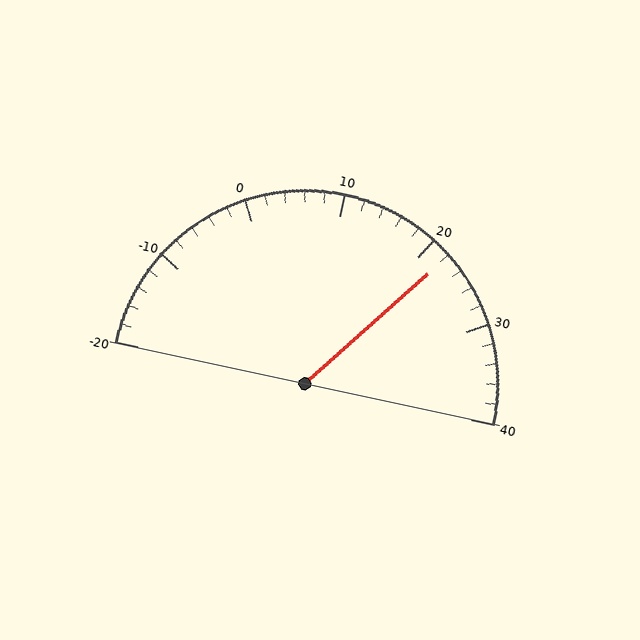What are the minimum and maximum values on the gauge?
The gauge ranges from -20 to 40.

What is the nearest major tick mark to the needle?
The nearest major tick mark is 20.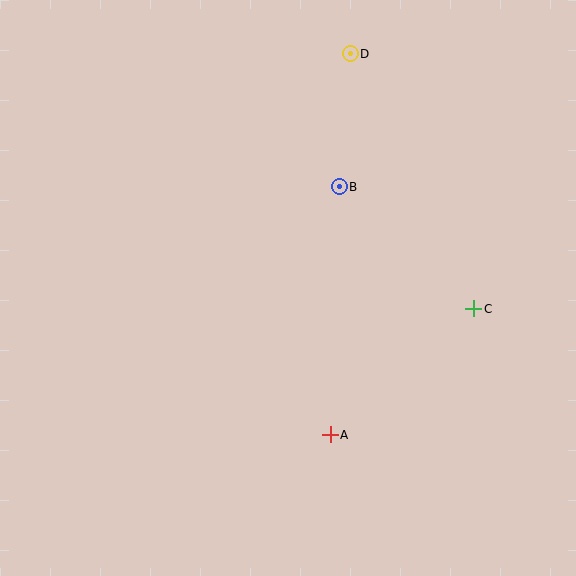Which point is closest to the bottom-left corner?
Point A is closest to the bottom-left corner.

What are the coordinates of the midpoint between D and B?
The midpoint between D and B is at (345, 120).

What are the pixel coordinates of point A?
Point A is at (330, 435).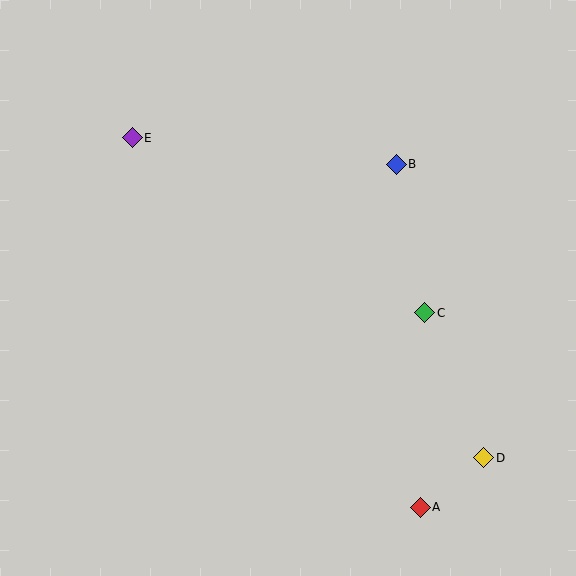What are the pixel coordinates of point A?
Point A is at (420, 507).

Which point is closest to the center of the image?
Point C at (425, 313) is closest to the center.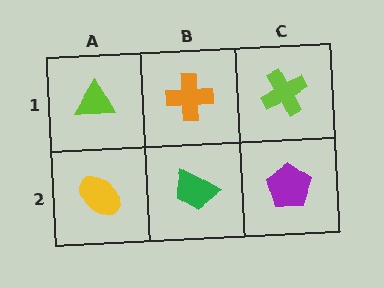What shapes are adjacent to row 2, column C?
A lime cross (row 1, column C), a green trapezoid (row 2, column B).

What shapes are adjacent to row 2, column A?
A lime triangle (row 1, column A), a green trapezoid (row 2, column B).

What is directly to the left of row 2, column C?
A green trapezoid.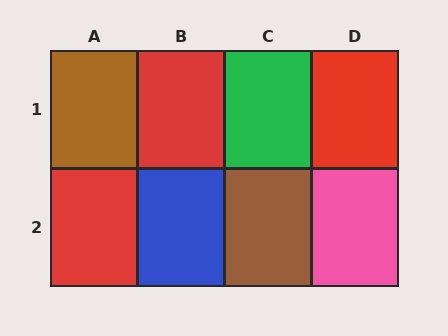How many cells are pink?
1 cell is pink.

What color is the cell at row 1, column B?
Red.